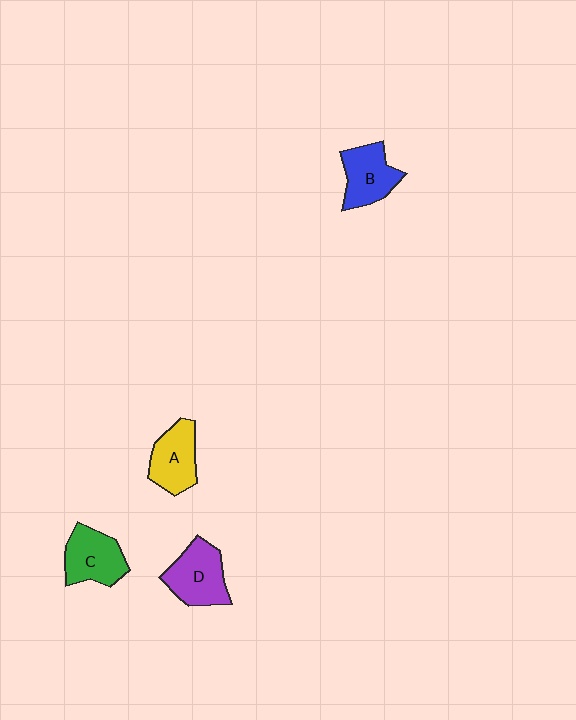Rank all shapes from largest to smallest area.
From largest to smallest: D (purple), C (green), B (blue), A (yellow).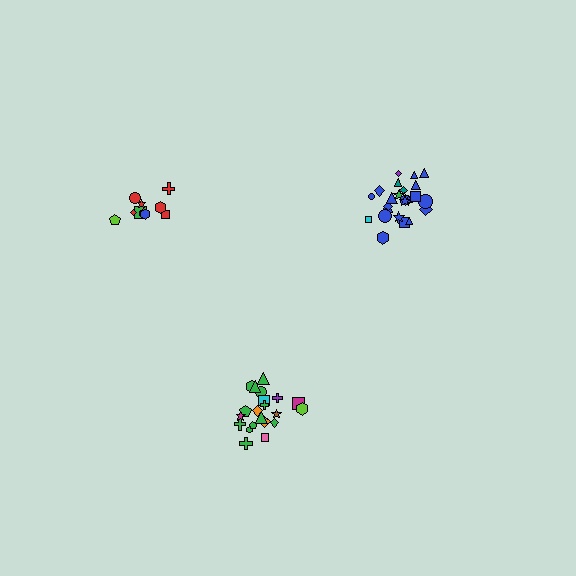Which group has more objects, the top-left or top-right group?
The top-right group.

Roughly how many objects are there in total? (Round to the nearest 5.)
Roughly 55 objects in total.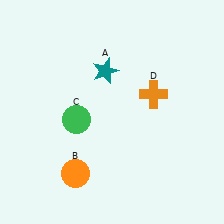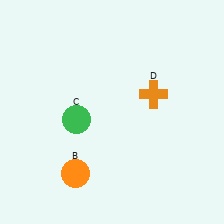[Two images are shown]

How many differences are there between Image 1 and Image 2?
There is 1 difference between the two images.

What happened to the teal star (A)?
The teal star (A) was removed in Image 2. It was in the top-left area of Image 1.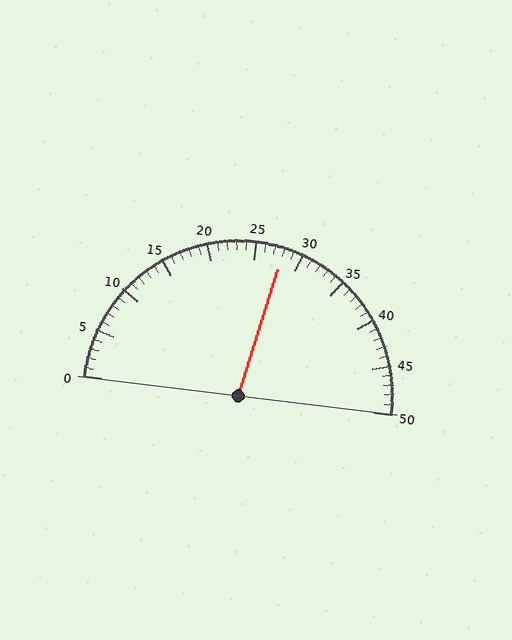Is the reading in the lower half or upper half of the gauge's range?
The reading is in the upper half of the range (0 to 50).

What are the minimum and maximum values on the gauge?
The gauge ranges from 0 to 50.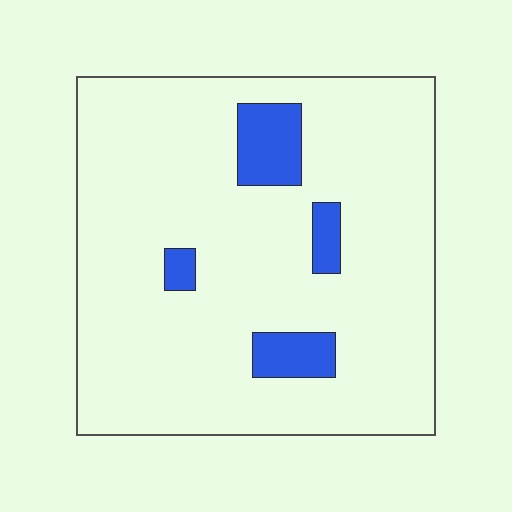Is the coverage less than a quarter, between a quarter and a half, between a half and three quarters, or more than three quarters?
Less than a quarter.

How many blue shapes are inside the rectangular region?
4.